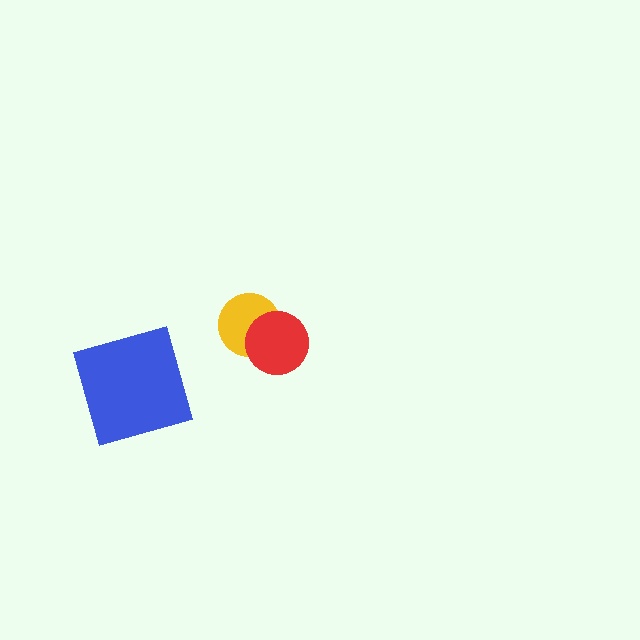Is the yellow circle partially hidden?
Yes, it is partially covered by another shape.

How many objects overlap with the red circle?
1 object overlaps with the red circle.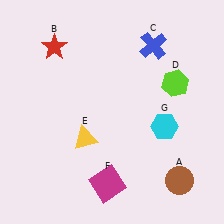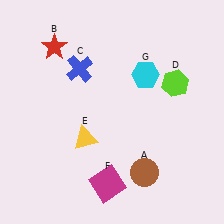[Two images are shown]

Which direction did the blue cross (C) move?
The blue cross (C) moved left.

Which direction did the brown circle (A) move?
The brown circle (A) moved left.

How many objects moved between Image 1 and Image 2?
3 objects moved between the two images.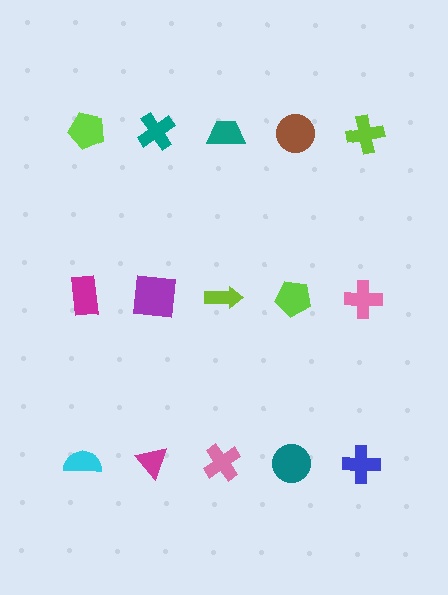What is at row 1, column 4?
A brown circle.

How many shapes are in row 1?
5 shapes.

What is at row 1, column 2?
A teal cross.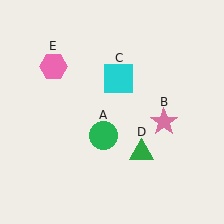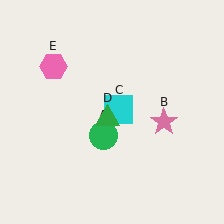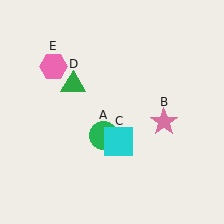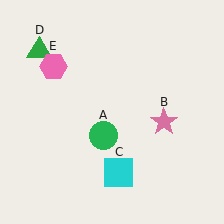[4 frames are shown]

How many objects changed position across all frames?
2 objects changed position: cyan square (object C), green triangle (object D).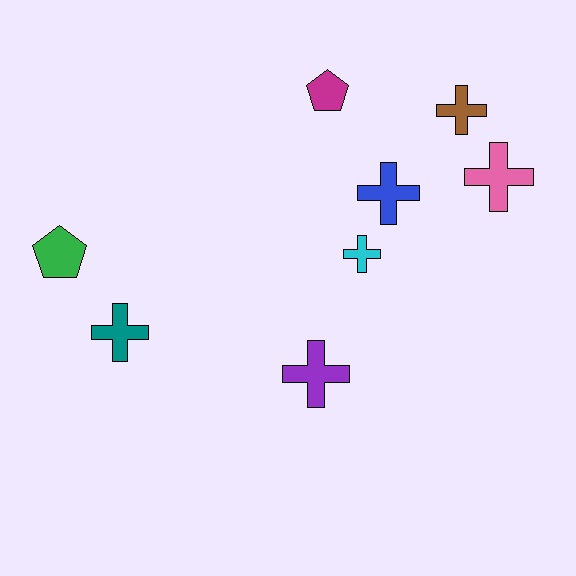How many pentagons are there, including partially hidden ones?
There are 2 pentagons.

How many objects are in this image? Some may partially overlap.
There are 8 objects.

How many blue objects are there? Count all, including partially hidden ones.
There is 1 blue object.